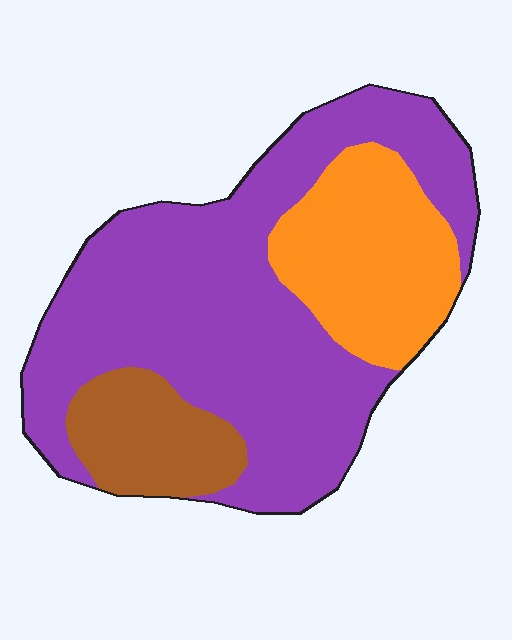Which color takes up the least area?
Brown, at roughly 15%.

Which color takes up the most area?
Purple, at roughly 65%.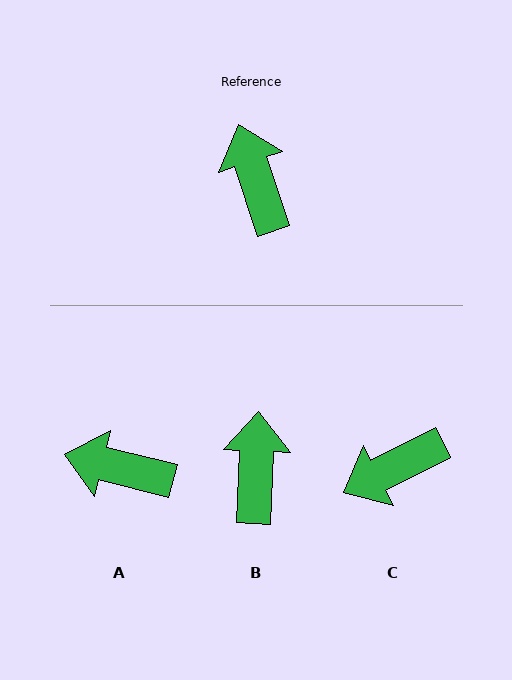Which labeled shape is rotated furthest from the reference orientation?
C, about 98 degrees away.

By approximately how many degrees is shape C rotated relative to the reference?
Approximately 98 degrees counter-clockwise.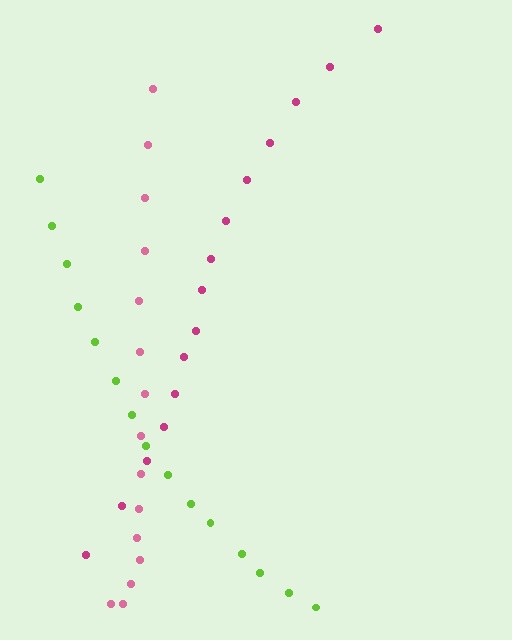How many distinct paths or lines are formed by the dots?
There are 3 distinct paths.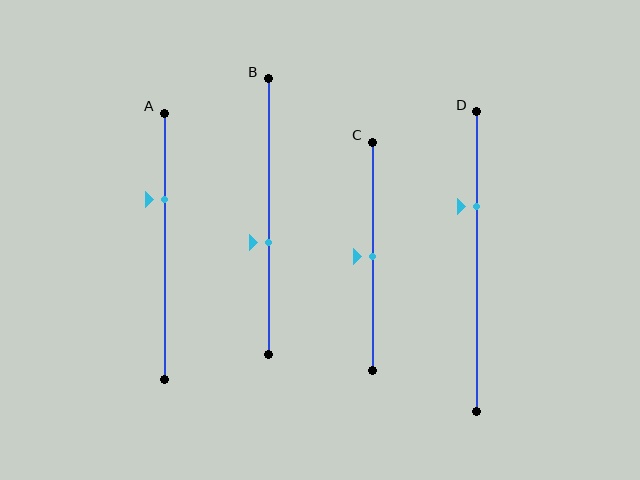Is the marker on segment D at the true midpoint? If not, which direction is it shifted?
No, the marker on segment D is shifted upward by about 18% of the segment length.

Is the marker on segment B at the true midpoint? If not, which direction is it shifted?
No, the marker on segment B is shifted downward by about 9% of the segment length.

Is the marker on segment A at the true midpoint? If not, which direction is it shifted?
No, the marker on segment A is shifted upward by about 18% of the segment length.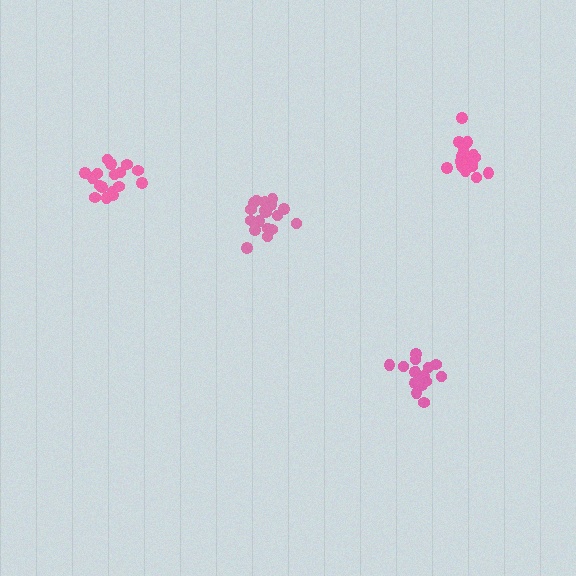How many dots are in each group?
Group 1: 19 dots, Group 2: 15 dots, Group 3: 17 dots, Group 4: 20 dots (71 total).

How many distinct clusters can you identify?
There are 4 distinct clusters.